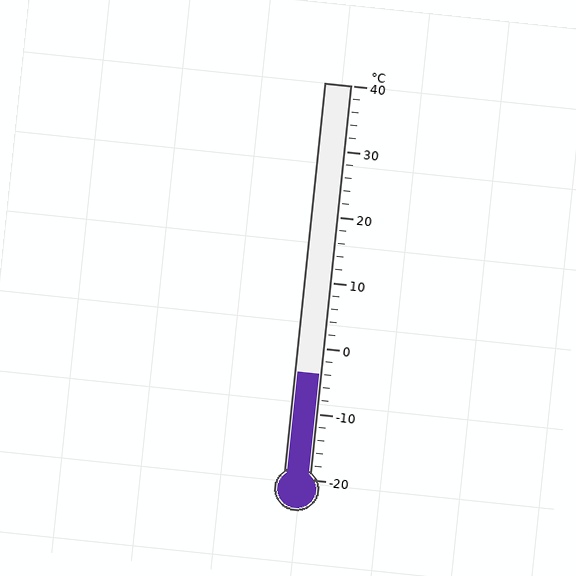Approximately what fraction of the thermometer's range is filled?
The thermometer is filled to approximately 25% of its range.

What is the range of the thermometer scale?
The thermometer scale ranges from -20°C to 40°C.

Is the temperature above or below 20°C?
The temperature is below 20°C.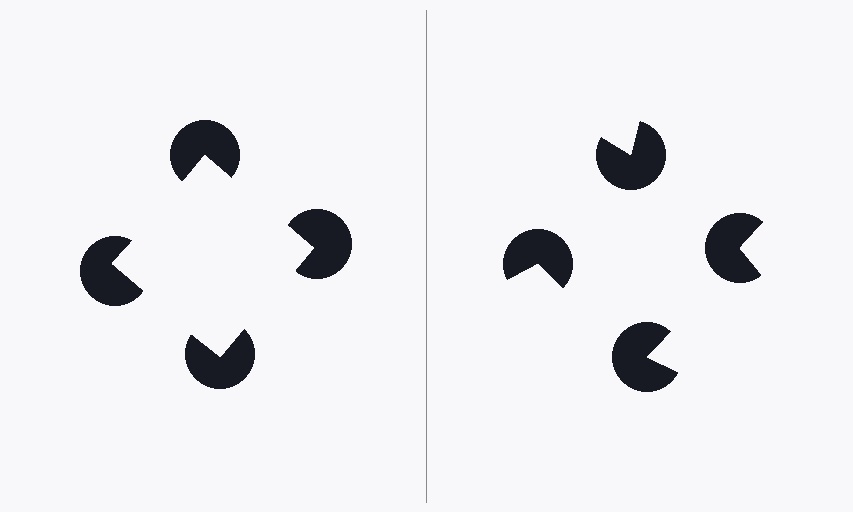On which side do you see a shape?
An illusory square appears on the left side. On the right side the wedge cuts are rotated, so no coherent shape forms.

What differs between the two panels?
The pac-man discs are positioned identically on both sides; only the wedge orientations differ. On the left they align to a square; on the right they are misaligned.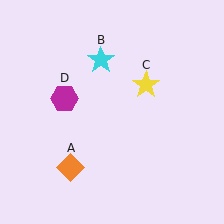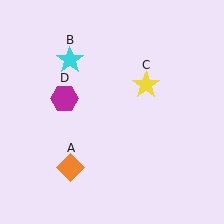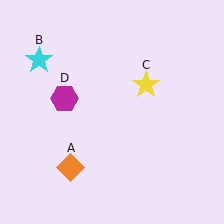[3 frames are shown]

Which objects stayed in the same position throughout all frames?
Orange diamond (object A) and yellow star (object C) and magenta hexagon (object D) remained stationary.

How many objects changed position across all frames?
1 object changed position: cyan star (object B).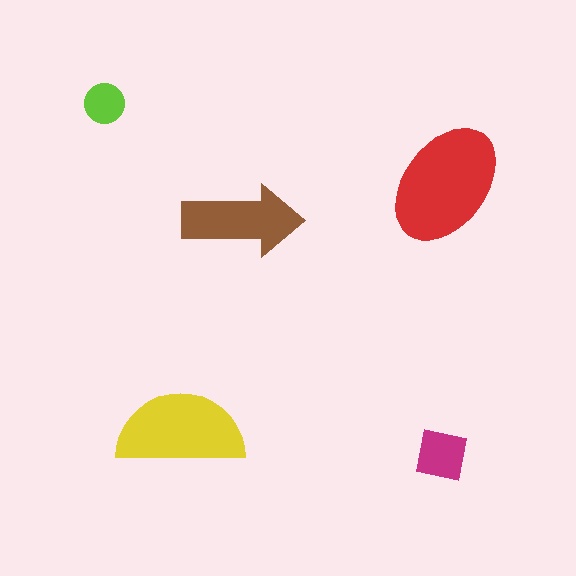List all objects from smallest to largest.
The lime circle, the magenta square, the brown arrow, the yellow semicircle, the red ellipse.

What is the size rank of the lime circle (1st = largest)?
5th.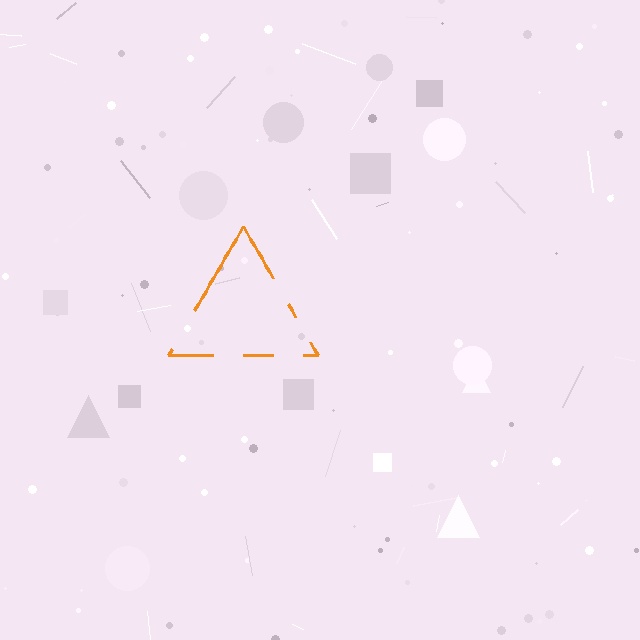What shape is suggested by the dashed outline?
The dashed outline suggests a triangle.